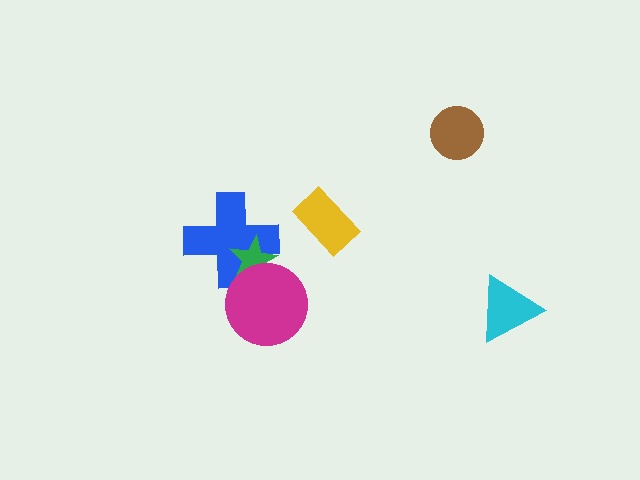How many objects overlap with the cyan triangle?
0 objects overlap with the cyan triangle.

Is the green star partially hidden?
Yes, it is partially covered by another shape.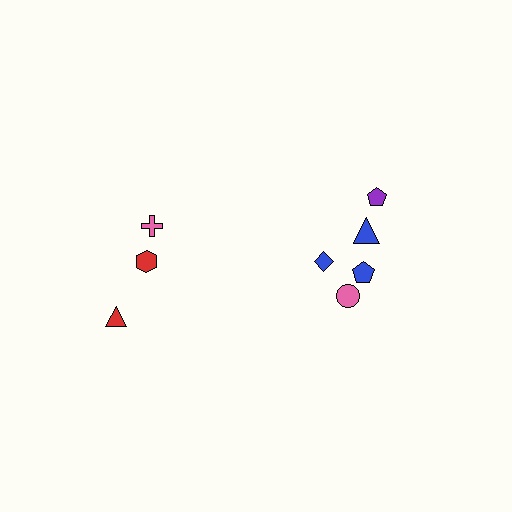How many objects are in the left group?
There are 3 objects.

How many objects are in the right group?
There are 5 objects.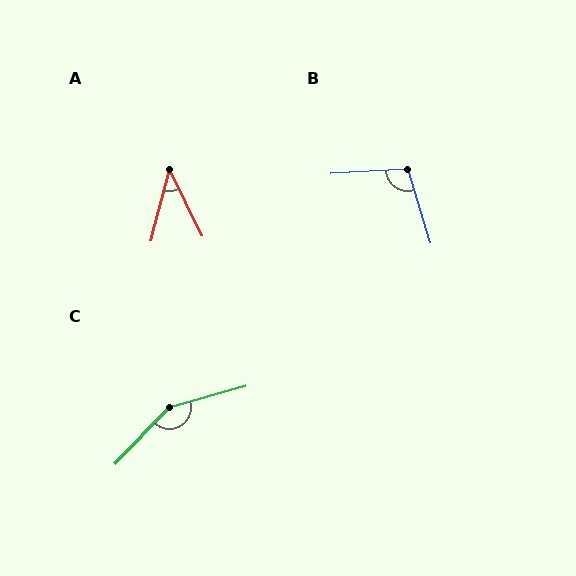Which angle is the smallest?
A, at approximately 40 degrees.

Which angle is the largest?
C, at approximately 150 degrees.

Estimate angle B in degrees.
Approximately 104 degrees.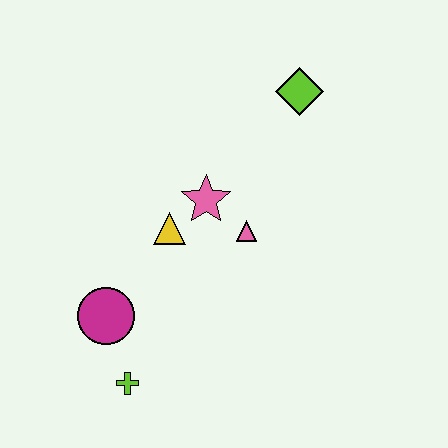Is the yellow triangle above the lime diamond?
No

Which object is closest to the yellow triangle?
The pink star is closest to the yellow triangle.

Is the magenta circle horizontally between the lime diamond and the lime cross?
No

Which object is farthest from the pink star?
The lime cross is farthest from the pink star.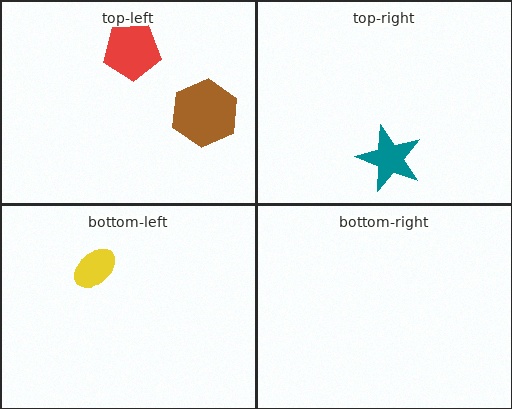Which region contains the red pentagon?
The top-left region.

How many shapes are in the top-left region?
2.